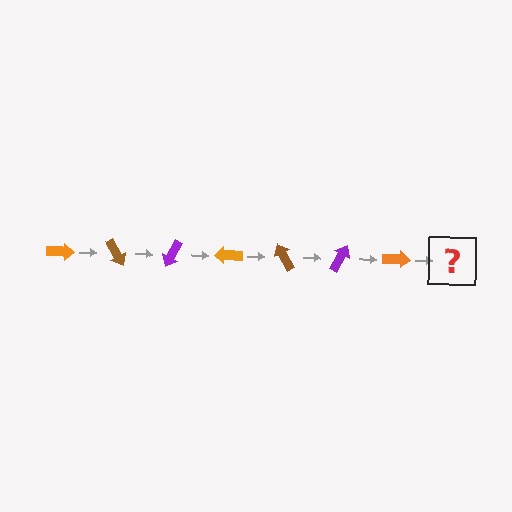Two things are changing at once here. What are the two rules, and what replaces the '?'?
The two rules are that it rotates 60 degrees each step and the color cycles through orange, brown, and purple. The '?' should be a brown arrow, rotated 420 degrees from the start.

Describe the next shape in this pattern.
It should be a brown arrow, rotated 420 degrees from the start.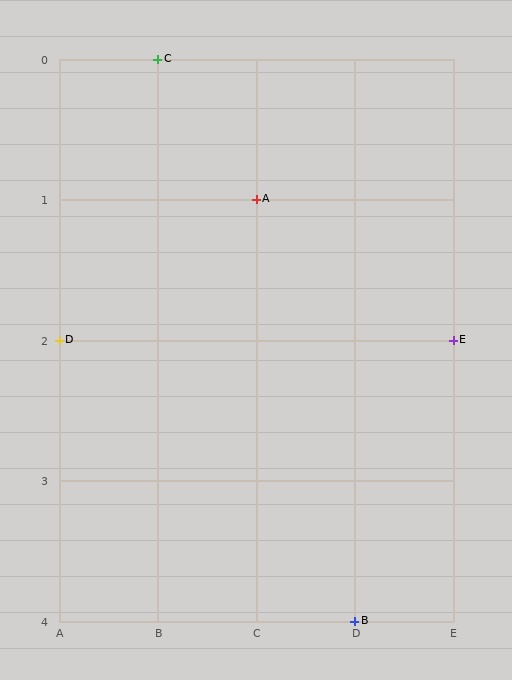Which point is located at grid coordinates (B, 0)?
Point C is at (B, 0).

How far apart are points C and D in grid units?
Points C and D are 1 column and 2 rows apart (about 2.2 grid units diagonally).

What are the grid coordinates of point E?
Point E is at grid coordinates (E, 2).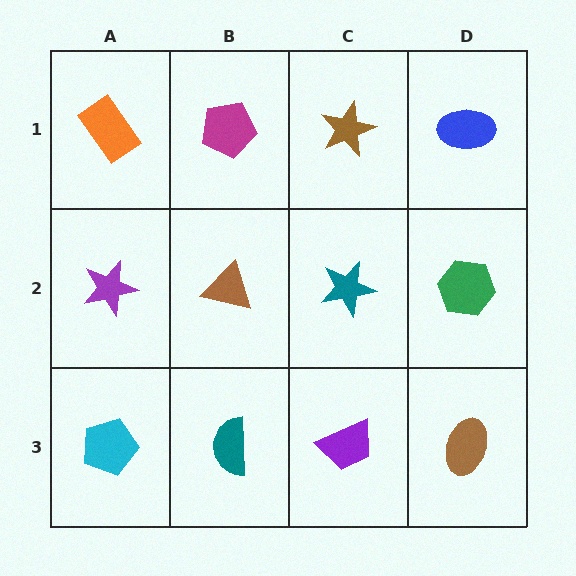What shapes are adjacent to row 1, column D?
A green hexagon (row 2, column D), a brown star (row 1, column C).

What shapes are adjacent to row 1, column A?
A purple star (row 2, column A), a magenta pentagon (row 1, column B).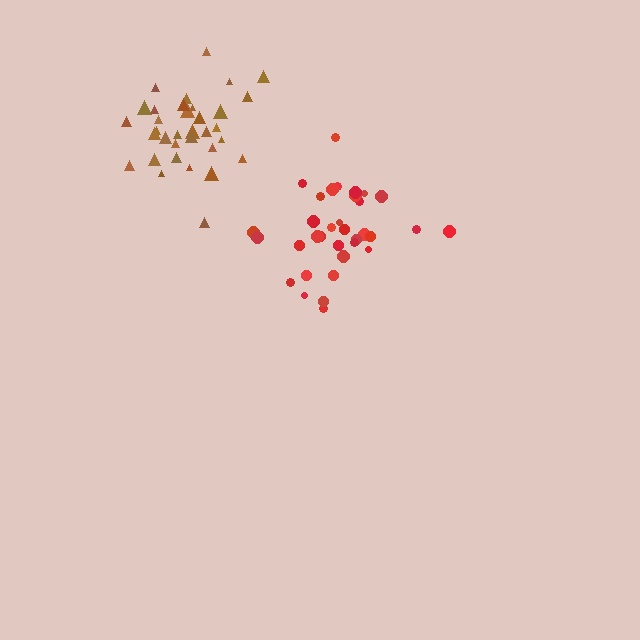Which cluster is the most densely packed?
Brown.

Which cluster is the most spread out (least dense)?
Red.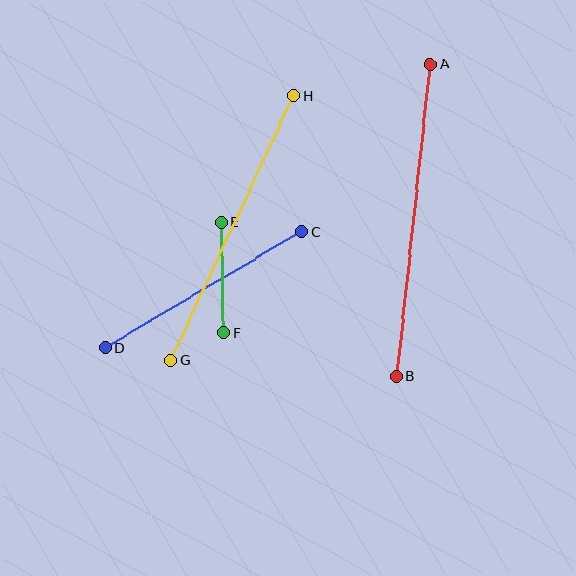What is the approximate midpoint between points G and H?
The midpoint is at approximately (232, 228) pixels.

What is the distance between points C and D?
The distance is approximately 228 pixels.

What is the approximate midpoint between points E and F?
The midpoint is at approximately (222, 277) pixels.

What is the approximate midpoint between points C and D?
The midpoint is at approximately (204, 289) pixels.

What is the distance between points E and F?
The distance is approximately 111 pixels.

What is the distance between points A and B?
The distance is approximately 314 pixels.